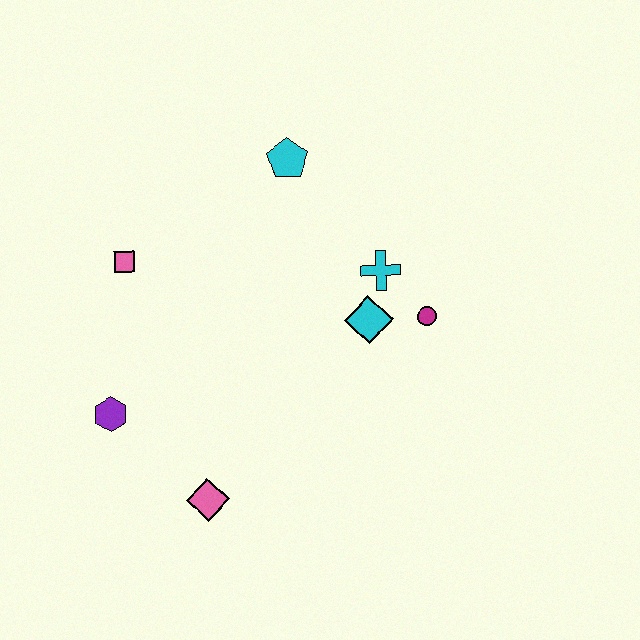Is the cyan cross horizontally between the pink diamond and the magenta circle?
Yes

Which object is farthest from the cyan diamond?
The purple hexagon is farthest from the cyan diamond.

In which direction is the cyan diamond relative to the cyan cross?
The cyan diamond is below the cyan cross.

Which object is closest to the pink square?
The purple hexagon is closest to the pink square.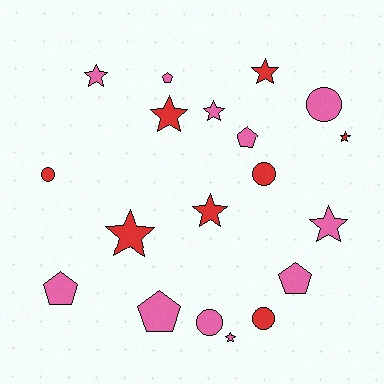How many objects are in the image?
There are 19 objects.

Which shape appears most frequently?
Star, with 9 objects.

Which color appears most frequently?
Pink, with 11 objects.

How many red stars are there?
There are 5 red stars.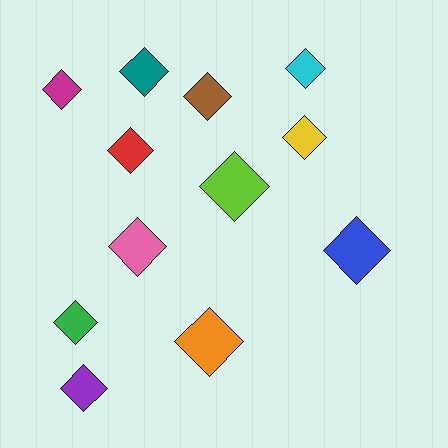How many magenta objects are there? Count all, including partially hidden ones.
There is 1 magenta object.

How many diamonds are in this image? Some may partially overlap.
There are 12 diamonds.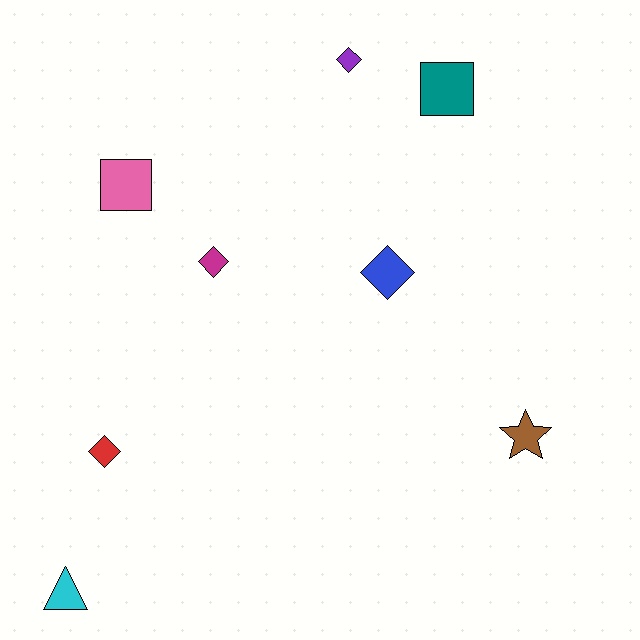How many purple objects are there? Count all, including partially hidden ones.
There is 1 purple object.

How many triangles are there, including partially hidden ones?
There is 1 triangle.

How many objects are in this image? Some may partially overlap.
There are 8 objects.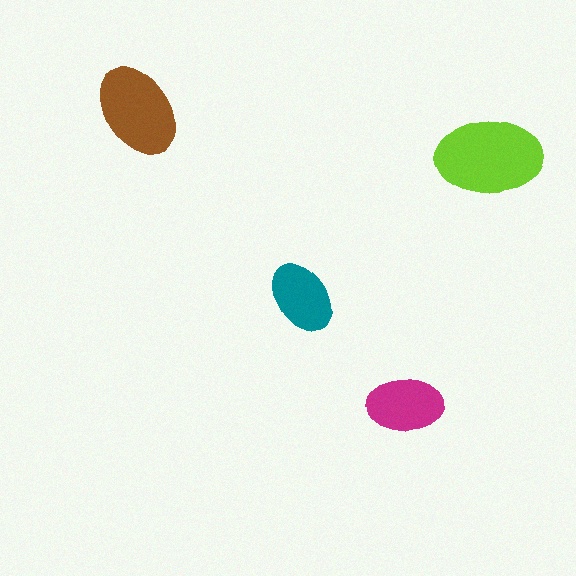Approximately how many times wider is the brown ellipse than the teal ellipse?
About 1.5 times wider.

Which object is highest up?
The brown ellipse is topmost.